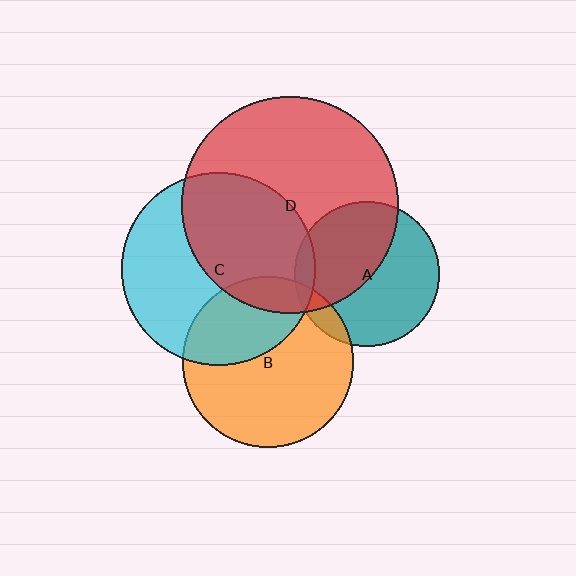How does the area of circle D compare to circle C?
Approximately 1.3 times.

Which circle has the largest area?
Circle D (red).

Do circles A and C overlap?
Yes.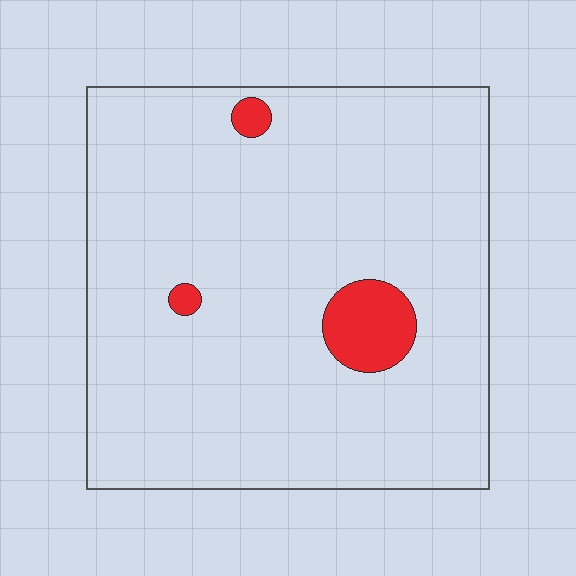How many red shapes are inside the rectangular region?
3.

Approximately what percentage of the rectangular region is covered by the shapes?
Approximately 5%.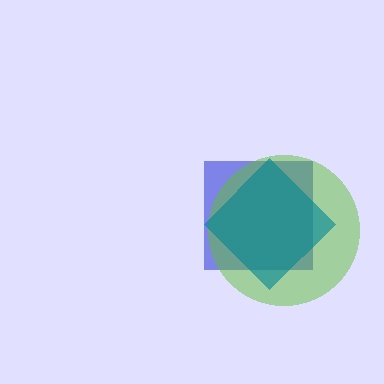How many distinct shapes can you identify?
There are 3 distinct shapes: a blue square, a lime circle, a teal diamond.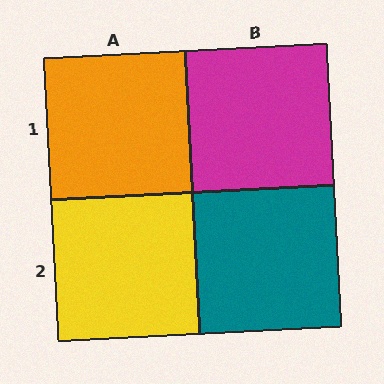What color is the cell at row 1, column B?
Magenta.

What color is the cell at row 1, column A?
Orange.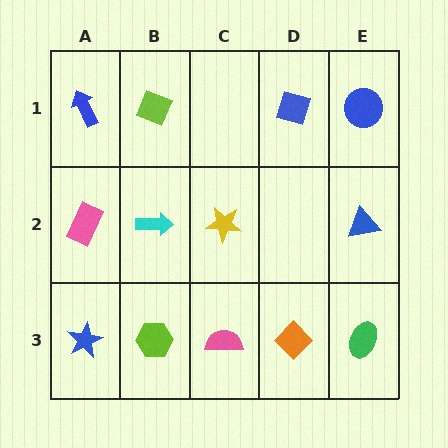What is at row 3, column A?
A blue star.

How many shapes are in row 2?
4 shapes.